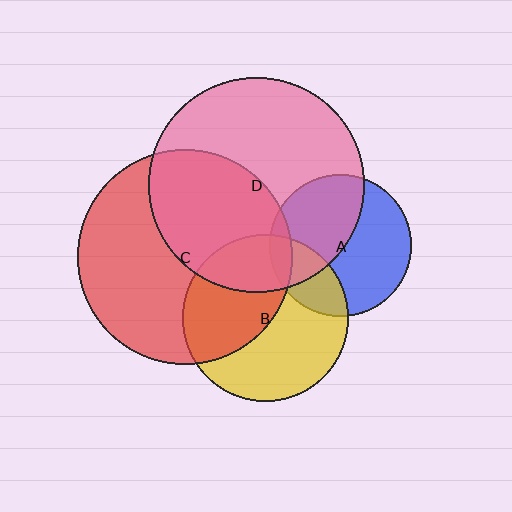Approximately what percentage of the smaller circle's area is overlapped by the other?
Approximately 25%.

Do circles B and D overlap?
Yes.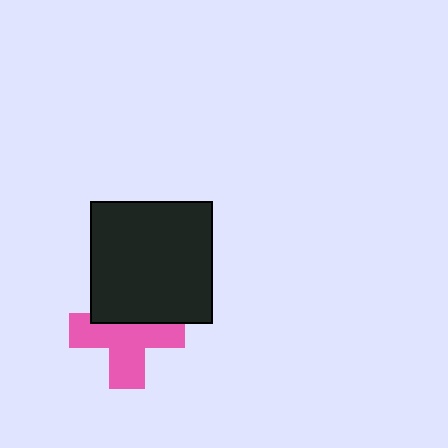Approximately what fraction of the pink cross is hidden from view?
Roughly 35% of the pink cross is hidden behind the black square.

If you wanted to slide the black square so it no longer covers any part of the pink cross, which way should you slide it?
Slide it up — that is the most direct way to separate the two shapes.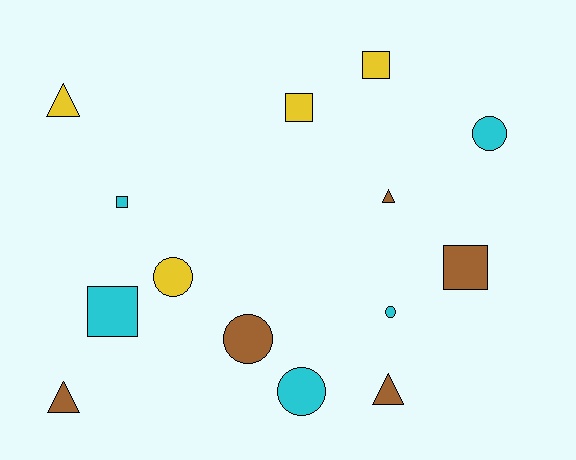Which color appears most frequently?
Cyan, with 5 objects.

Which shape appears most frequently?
Square, with 5 objects.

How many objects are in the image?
There are 14 objects.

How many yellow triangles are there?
There is 1 yellow triangle.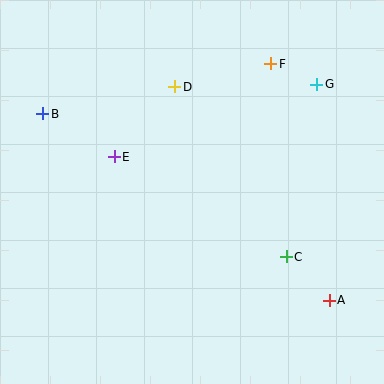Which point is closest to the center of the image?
Point E at (114, 157) is closest to the center.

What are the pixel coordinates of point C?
Point C is at (286, 257).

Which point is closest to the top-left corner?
Point B is closest to the top-left corner.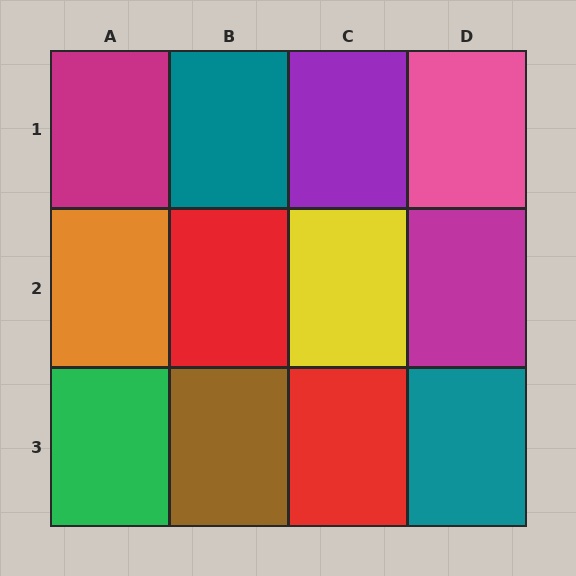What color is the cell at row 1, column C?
Purple.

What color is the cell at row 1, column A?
Magenta.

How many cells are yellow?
1 cell is yellow.